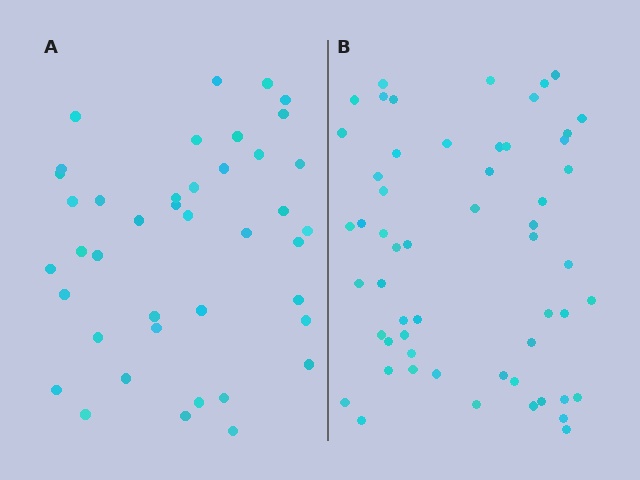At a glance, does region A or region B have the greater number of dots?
Region B (the right region) has more dots.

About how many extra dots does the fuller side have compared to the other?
Region B has approximately 15 more dots than region A.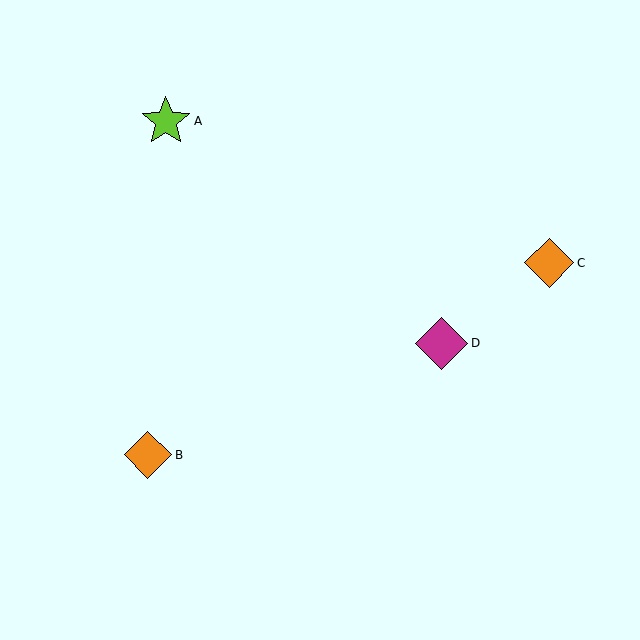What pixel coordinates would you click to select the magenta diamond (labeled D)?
Click at (442, 343) to select the magenta diamond D.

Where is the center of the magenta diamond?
The center of the magenta diamond is at (442, 343).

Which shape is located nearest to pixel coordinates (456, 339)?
The magenta diamond (labeled D) at (442, 343) is nearest to that location.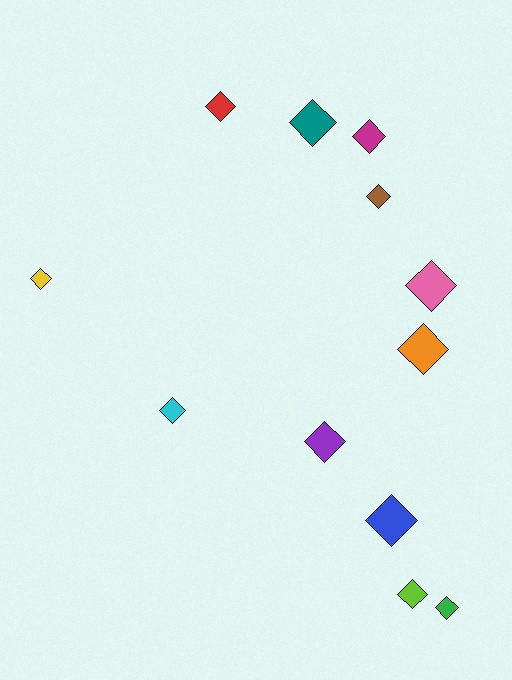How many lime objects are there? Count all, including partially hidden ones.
There is 1 lime object.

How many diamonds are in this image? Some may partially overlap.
There are 12 diamonds.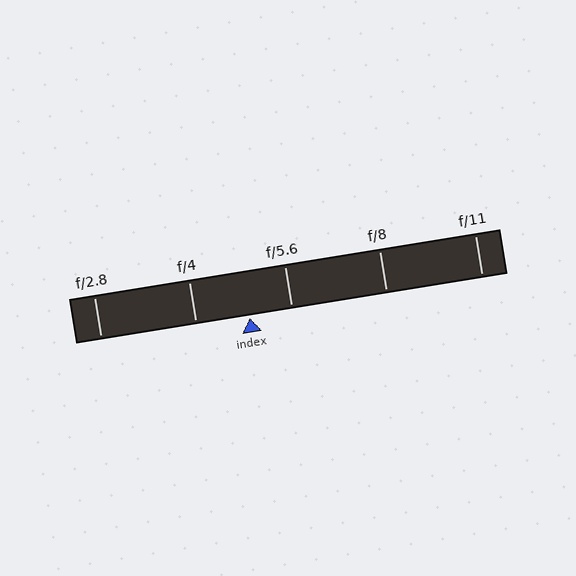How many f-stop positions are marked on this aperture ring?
There are 5 f-stop positions marked.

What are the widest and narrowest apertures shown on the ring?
The widest aperture shown is f/2.8 and the narrowest is f/11.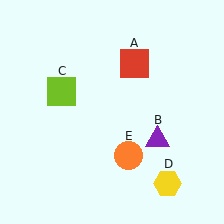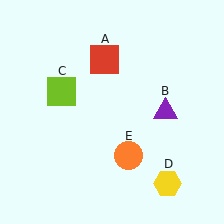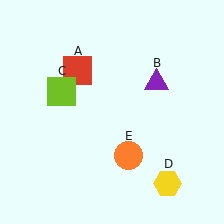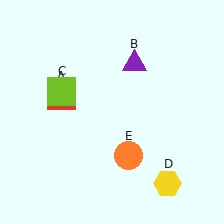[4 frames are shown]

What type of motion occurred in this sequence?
The red square (object A), purple triangle (object B) rotated counterclockwise around the center of the scene.